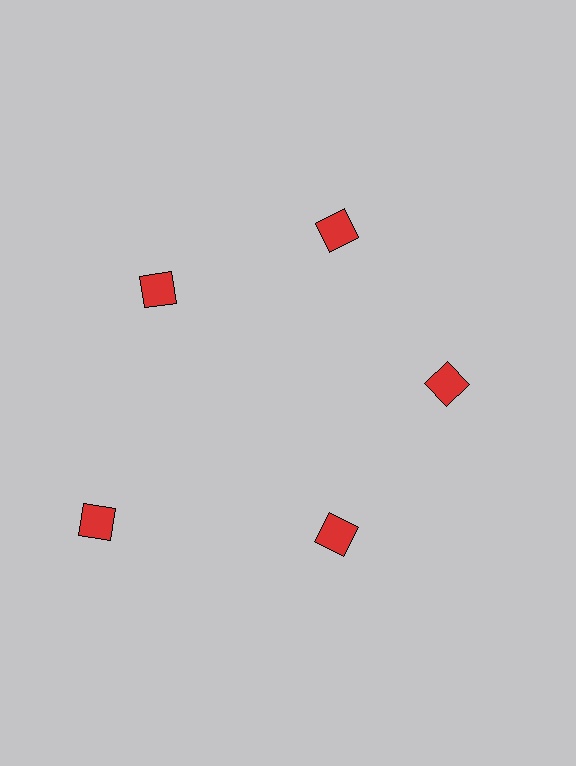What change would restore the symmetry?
The symmetry would be restored by moving it inward, back onto the ring so that all 5 diamonds sit at equal angles and equal distance from the center.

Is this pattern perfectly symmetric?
No. The 5 red diamonds are arranged in a ring, but one element near the 8 o'clock position is pushed outward from the center, breaking the 5-fold rotational symmetry.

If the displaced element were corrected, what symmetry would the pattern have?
It would have 5-fold rotational symmetry — the pattern would map onto itself every 72 degrees.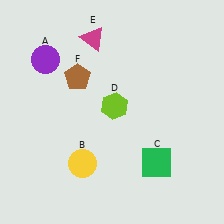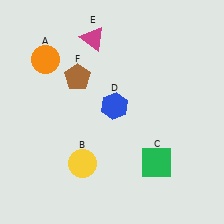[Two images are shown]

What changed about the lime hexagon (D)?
In Image 1, D is lime. In Image 2, it changed to blue.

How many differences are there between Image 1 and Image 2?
There are 2 differences between the two images.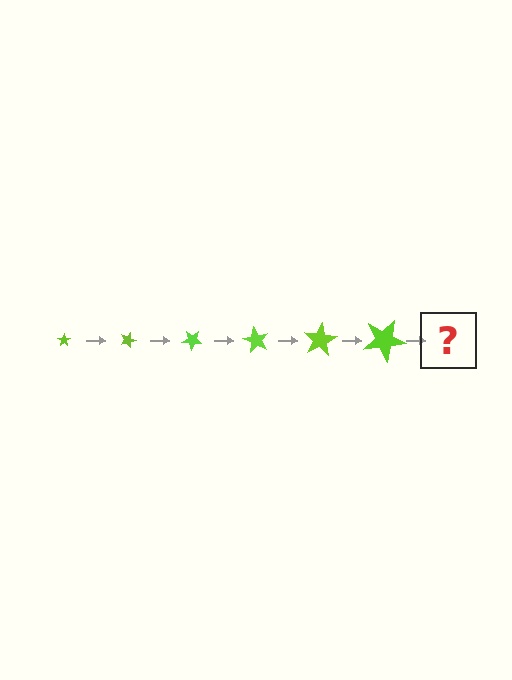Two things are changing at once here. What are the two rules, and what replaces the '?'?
The two rules are that the star grows larger each step and it rotates 20 degrees each step. The '?' should be a star, larger than the previous one and rotated 120 degrees from the start.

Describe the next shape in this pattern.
It should be a star, larger than the previous one and rotated 120 degrees from the start.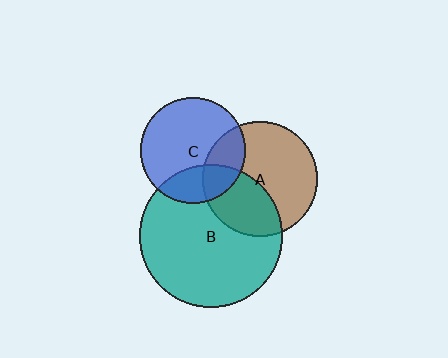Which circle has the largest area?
Circle B (teal).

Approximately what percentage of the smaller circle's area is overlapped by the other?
Approximately 25%.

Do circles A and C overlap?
Yes.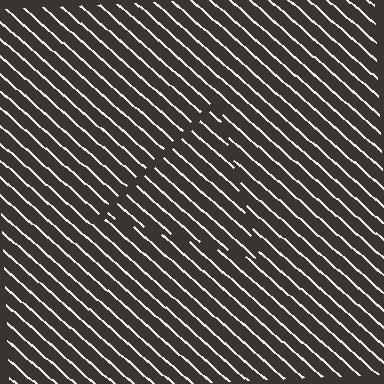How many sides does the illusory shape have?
3 sides — the line-ends trace a triangle.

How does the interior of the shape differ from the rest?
The interior of the shape contains the same grating, shifted by half a period — the contour is defined by the phase discontinuity where line-ends from the inner and outer gratings abut.